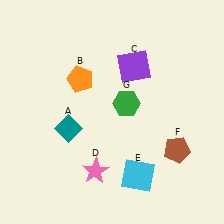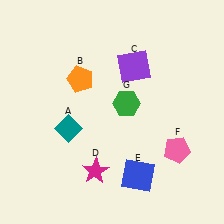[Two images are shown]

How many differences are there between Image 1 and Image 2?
There are 3 differences between the two images.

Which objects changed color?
D changed from pink to magenta. E changed from cyan to blue. F changed from brown to pink.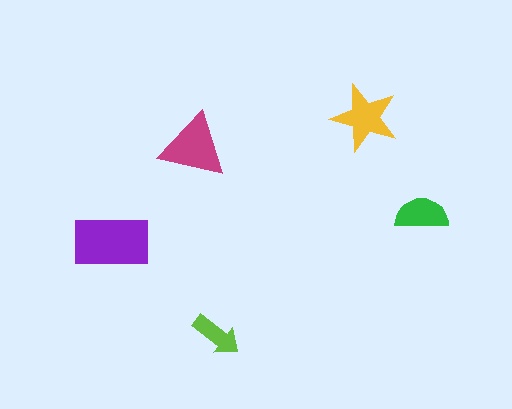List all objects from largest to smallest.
The purple rectangle, the magenta triangle, the yellow star, the green semicircle, the lime arrow.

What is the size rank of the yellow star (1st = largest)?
3rd.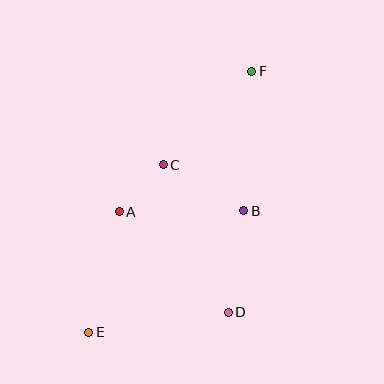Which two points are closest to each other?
Points A and C are closest to each other.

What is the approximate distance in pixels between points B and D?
The distance between B and D is approximately 102 pixels.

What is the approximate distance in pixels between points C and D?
The distance between C and D is approximately 161 pixels.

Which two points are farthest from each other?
Points E and F are farthest from each other.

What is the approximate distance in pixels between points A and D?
The distance between A and D is approximately 148 pixels.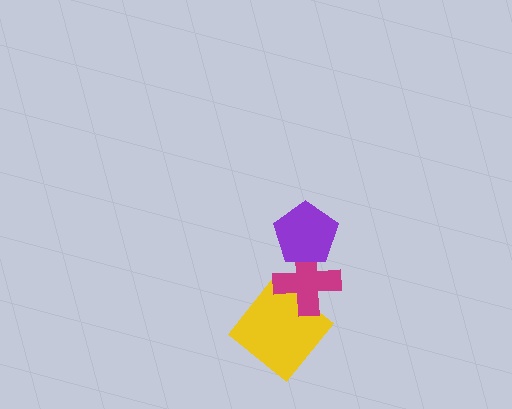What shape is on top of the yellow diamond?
The magenta cross is on top of the yellow diamond.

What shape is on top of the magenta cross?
The purple pentagon is on top of the magenta cross.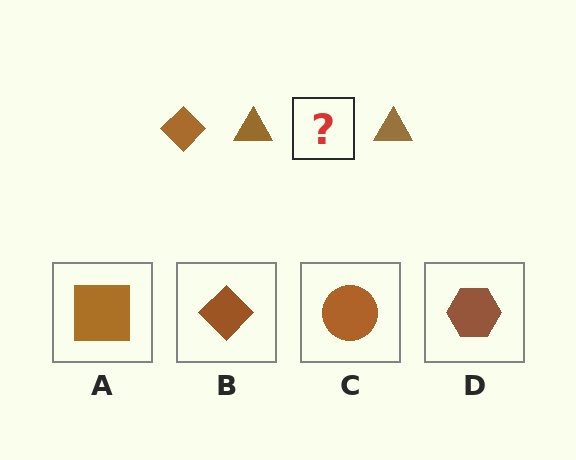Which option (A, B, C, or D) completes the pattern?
B.